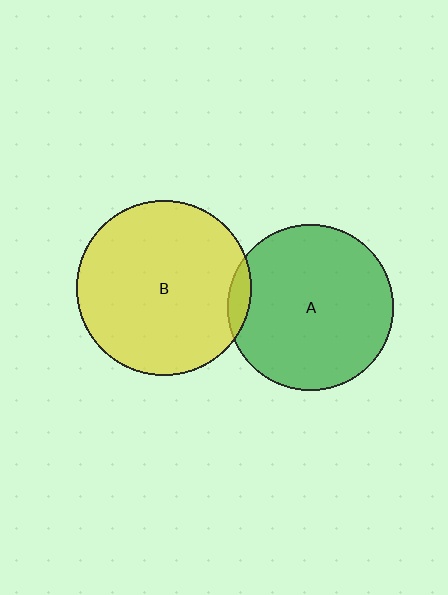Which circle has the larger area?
Circle B (yellow).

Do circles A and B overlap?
Yes.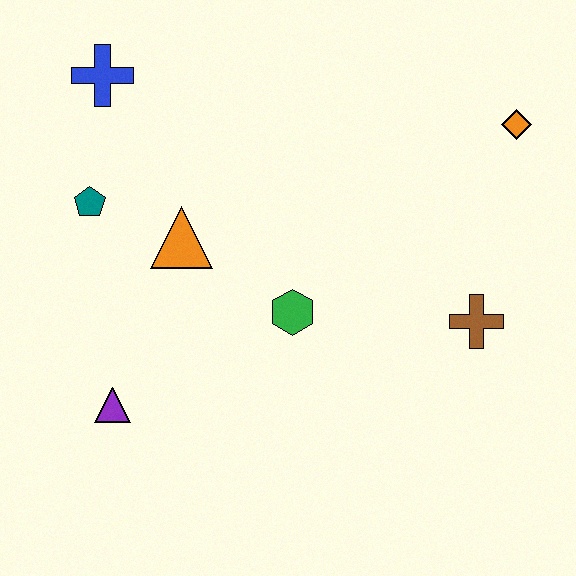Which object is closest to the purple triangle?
The orange triangle is closest to the purple triangle.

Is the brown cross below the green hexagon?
Yes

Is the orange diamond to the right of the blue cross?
Yes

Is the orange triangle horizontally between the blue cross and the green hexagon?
Yes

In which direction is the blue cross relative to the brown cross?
The blue cross is to the left of the brown cross.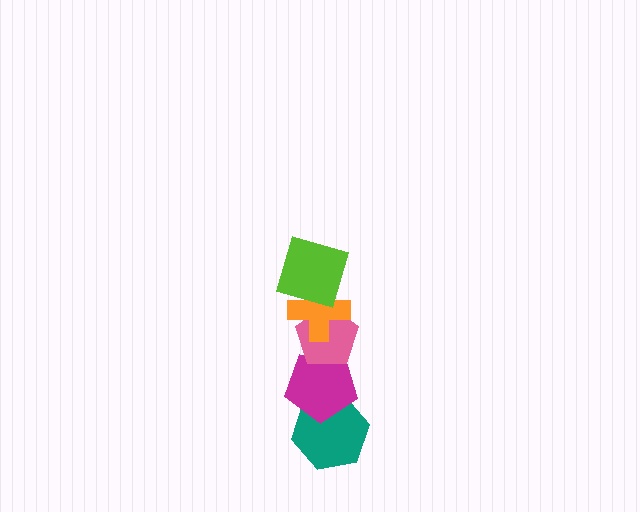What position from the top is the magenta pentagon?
The magenta pentagon is 4th from the top.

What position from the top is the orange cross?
The orange cross is 2nd from the top.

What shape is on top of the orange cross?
The lime square is on top of the orange cross.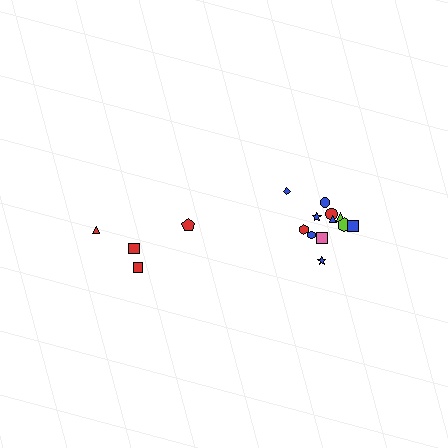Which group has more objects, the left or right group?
The right group.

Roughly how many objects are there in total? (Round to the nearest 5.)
Roughly 15 objects in total.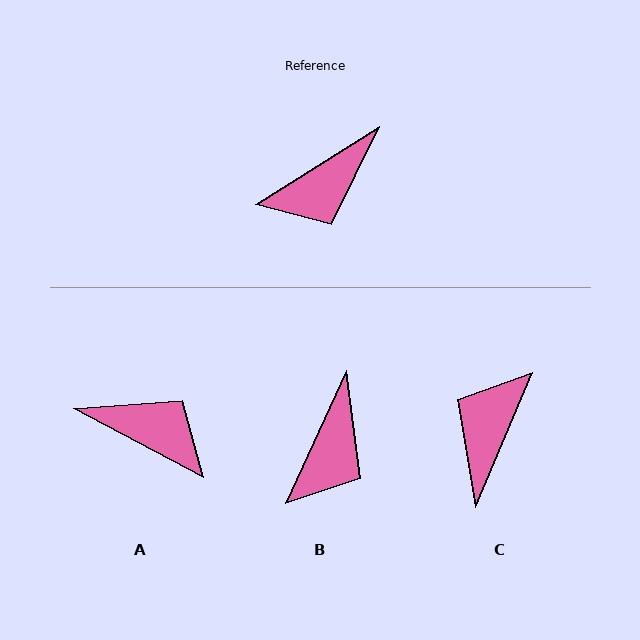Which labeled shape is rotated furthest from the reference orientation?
C, about 145 degrees away.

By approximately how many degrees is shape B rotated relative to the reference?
Approximately 34 degrees counter-clockwise.